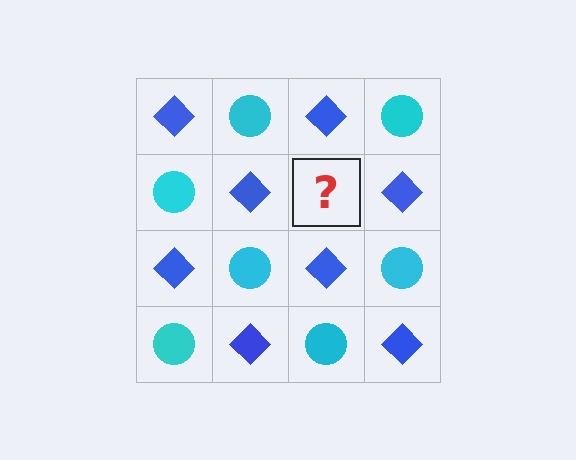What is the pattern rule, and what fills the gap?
The rule is that it alternates blue diamond and cyan circle in a checkerboard pattern. The gap should be filled with a cyan circle.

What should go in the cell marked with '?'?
The missing cell should contain a cyan circle.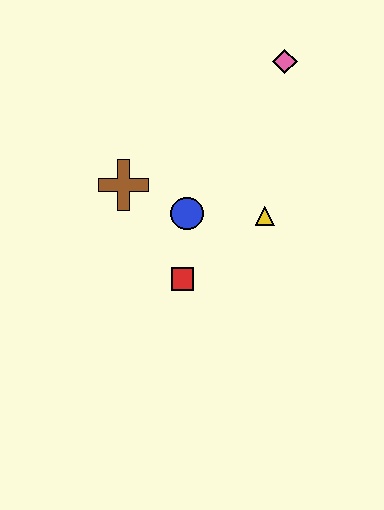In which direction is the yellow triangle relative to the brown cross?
The yellow triangle is to the right of the brown cross.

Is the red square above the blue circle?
No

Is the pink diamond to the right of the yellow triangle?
Yes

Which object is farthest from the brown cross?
The pink diamond is farthest from the brown cross.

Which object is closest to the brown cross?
The blue circle is closest to the brown cross.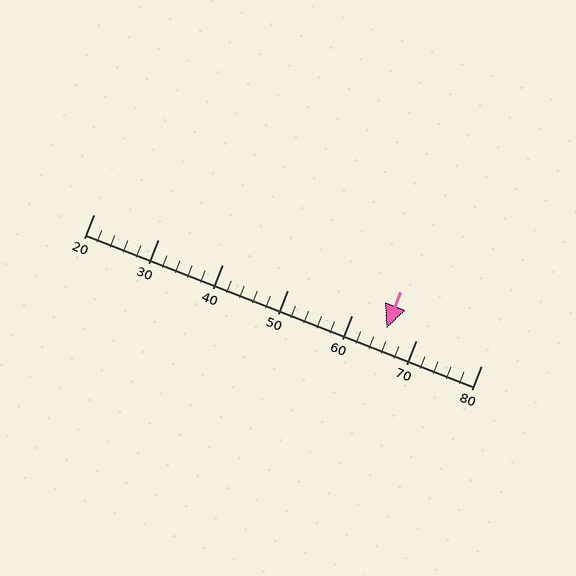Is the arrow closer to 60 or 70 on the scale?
The arrow is closer to 70.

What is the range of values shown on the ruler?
The ruler shows values from 20 to 80.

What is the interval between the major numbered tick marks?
The major tick marks are spaced 10 units apart.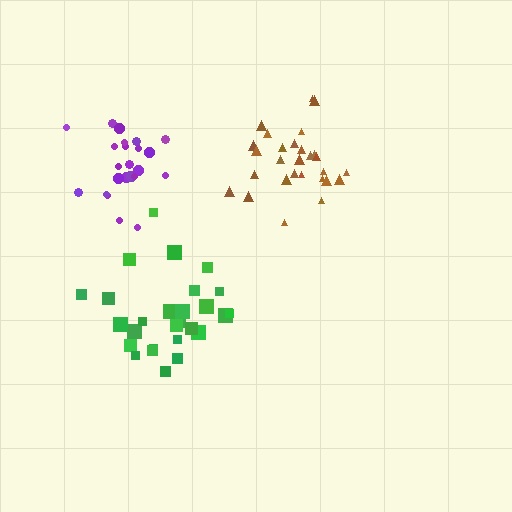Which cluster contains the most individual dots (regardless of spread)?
Brown (28).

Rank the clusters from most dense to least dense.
purple, brown, green.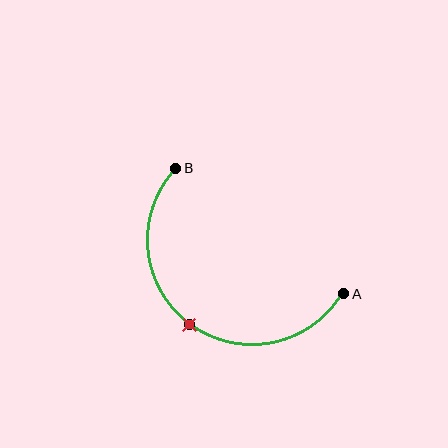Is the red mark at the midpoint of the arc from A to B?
Yes. The red mark lies on the arc at equal arc-length from both A and B — it is the arc midpoint.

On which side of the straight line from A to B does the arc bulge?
The arc bulges below and to the left of the straight line connecting A and B.